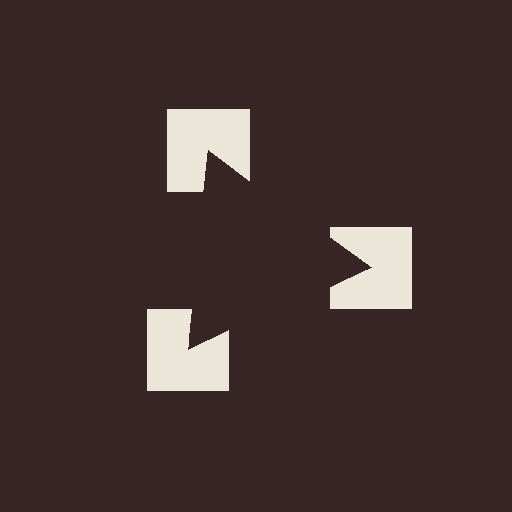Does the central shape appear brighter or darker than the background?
It typically appears slightly darker than the background, even though no actual brightness change is drawn.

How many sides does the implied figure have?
3 sides.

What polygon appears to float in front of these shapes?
An illusory triangle — its edges are inferred from the aligned wedge cuts in the notched squares, not physically drawn.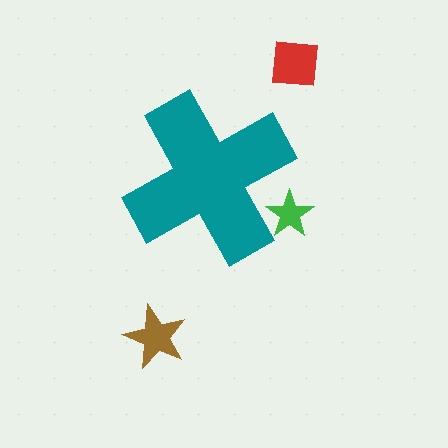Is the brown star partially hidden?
No, the brown star is fully visible.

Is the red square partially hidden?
No, the red square is fully visible.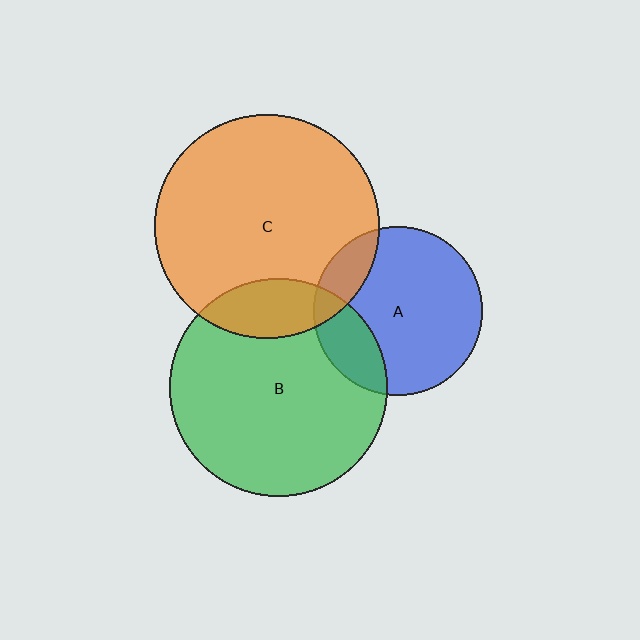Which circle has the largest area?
Circle C (orange).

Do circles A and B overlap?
Yes.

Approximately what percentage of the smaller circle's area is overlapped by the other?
Approximately 20%.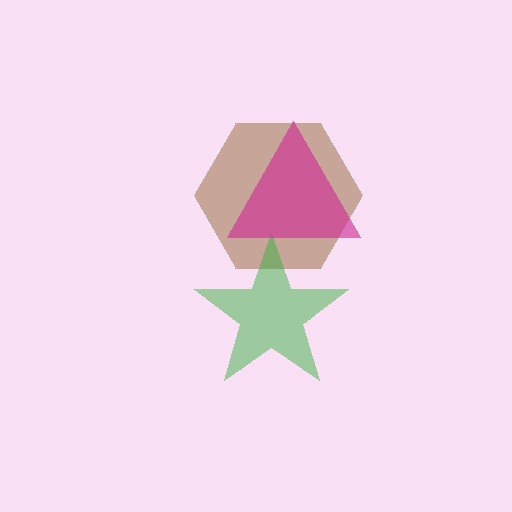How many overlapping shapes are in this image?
There are 3 overlapping shapes in the image.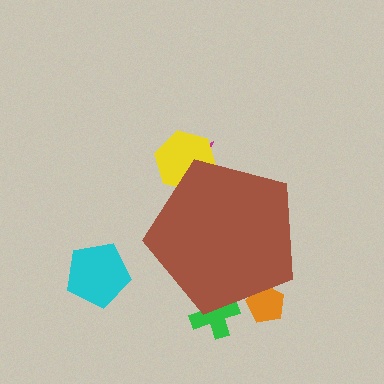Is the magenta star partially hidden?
Yes, the magenta star is partially hidden behind the brown pentagon.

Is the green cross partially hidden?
Yes, the green cross is partially hidden behind the brown pentagon.